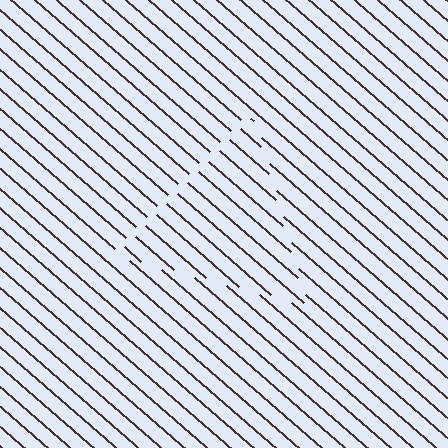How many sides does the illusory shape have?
3 sides — the line-ends trace a triangle.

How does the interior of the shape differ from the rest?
The interior of the shape contains the same grating, shifted by half a period — the contour is defined by the phase discontinuity where line-ends from the inner and outer gratings abut.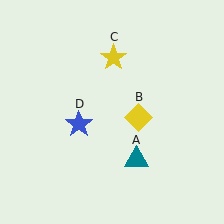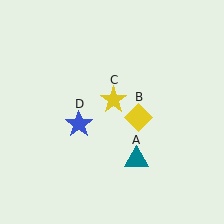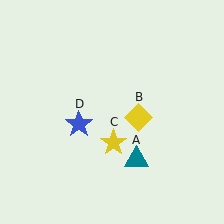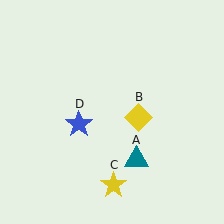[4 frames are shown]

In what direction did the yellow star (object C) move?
The yellow star (object C) moved down.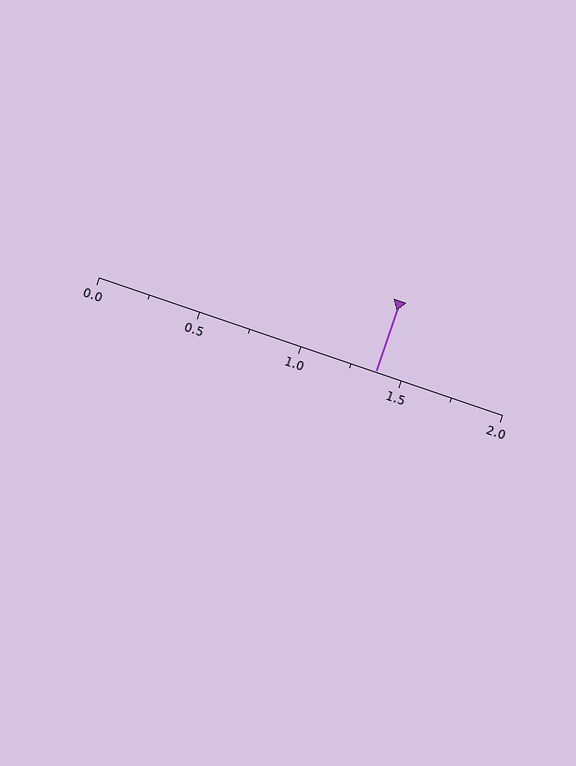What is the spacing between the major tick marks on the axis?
The major ticks are spaced 0.5 apart.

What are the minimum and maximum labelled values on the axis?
The axis runs from 0.0 to 2.0.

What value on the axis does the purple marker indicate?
The marker indicates approximately 1.38.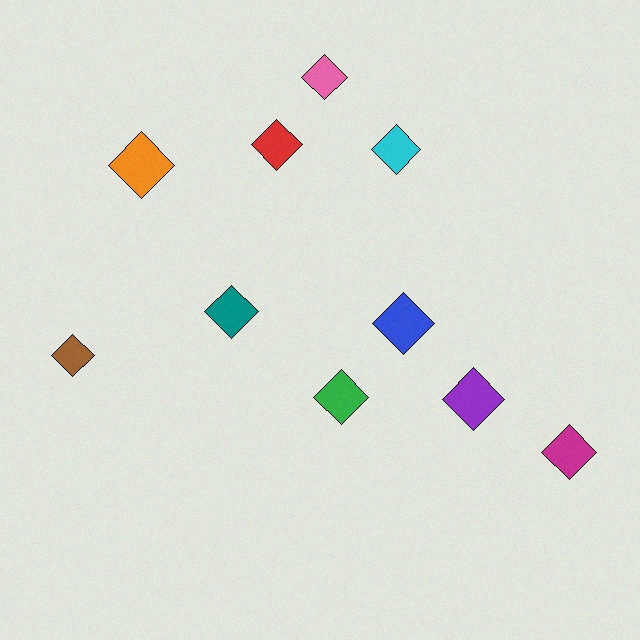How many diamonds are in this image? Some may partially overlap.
There are 10 diamonds.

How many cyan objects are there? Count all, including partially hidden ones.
There is 1 cyan object.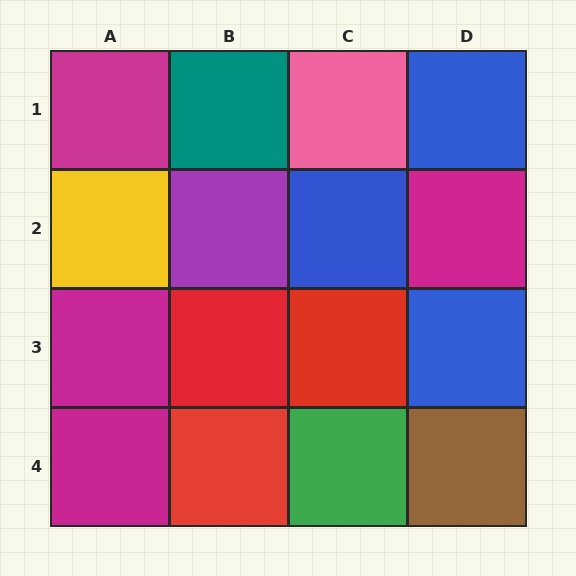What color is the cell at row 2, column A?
Yellow.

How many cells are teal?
1 cell is teal.